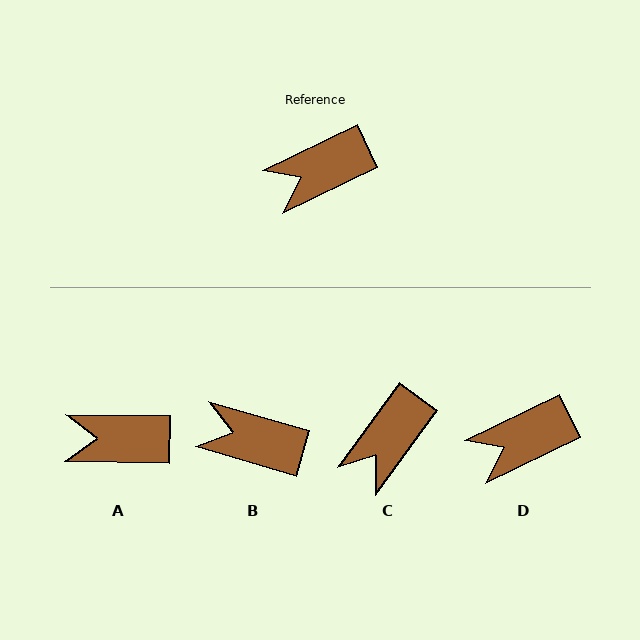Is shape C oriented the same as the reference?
No, it is off by about 28 degrees.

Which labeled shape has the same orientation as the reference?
D.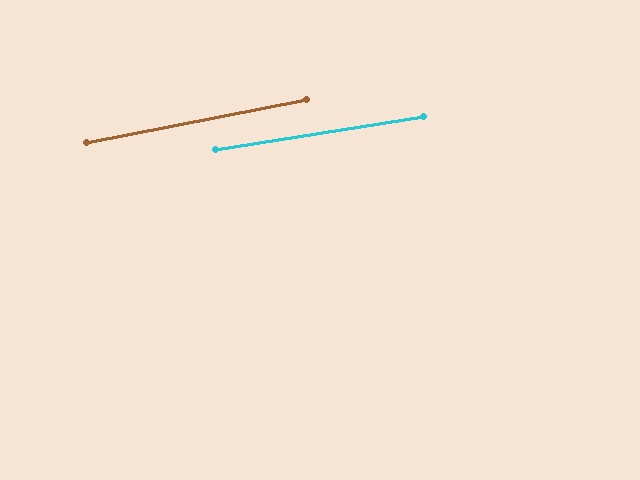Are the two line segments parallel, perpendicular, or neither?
Parallel — their directions differ by only 2.0°.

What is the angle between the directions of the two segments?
Approximately 2 degrees.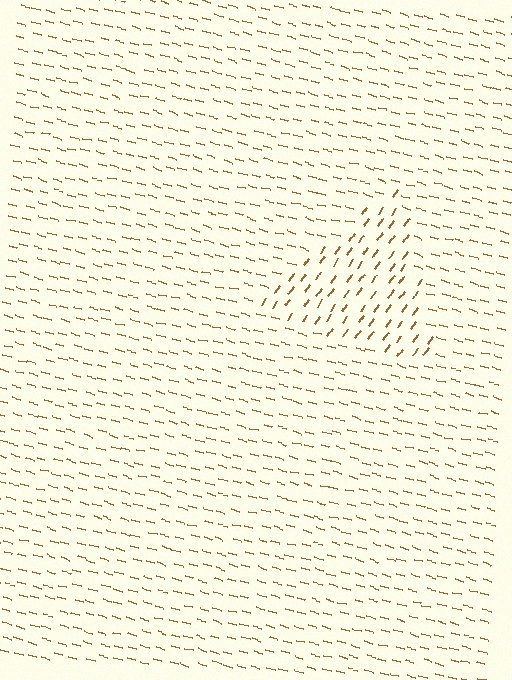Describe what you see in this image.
The image is filled with small brown line segments. A triangle region in the image has lines oriented differently from the surrounding lines, creating a visible texture boundary.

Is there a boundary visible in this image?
Yes, there is a texture boundary formed by a change in line orientation.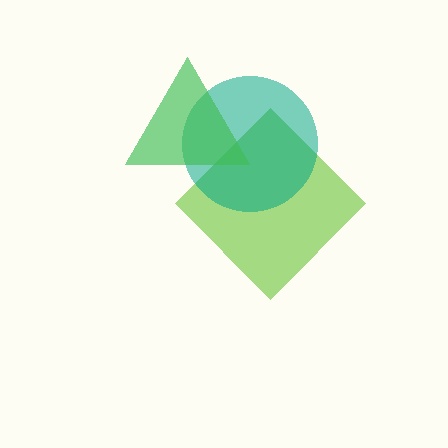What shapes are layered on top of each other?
The layered shapes are: a lime diamond, a teal circle, a green triangle.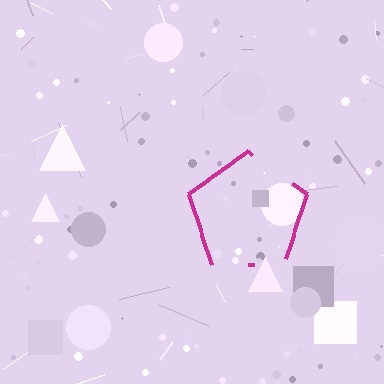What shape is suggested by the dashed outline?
The dashed outline suggests a pentagon.